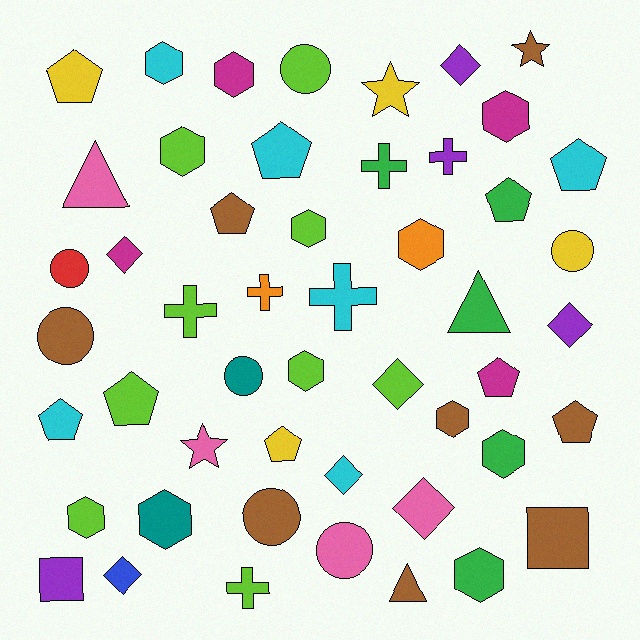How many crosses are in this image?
There are 6 crosses.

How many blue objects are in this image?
There is 1 blue object.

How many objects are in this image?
There are 50 objects.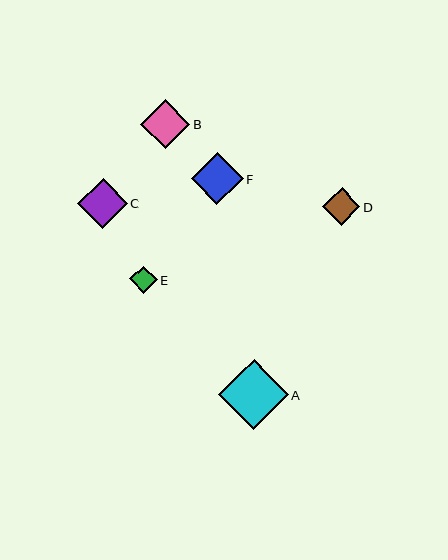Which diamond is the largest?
Diamond A is the largest with a size of approximately 70 pixels.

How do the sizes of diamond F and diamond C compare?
Diamond F and diamond C are approximately the same size.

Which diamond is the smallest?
Diamond E is the smallest with a size of approximately 27 pixels.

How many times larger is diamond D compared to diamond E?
Diamond D is approximately 1.4 times the size of diamond E.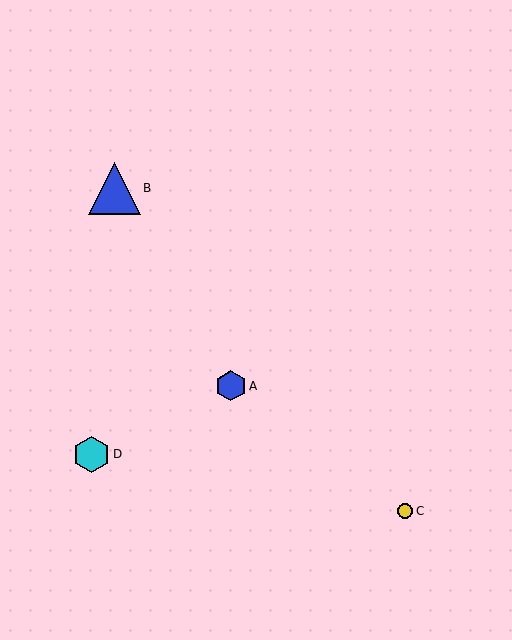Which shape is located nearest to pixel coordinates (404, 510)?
The yellow circle (labeled C) at (405, 511) is nearest to that location.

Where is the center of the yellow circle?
The center of the yellow circle is at (405, 511).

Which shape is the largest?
The blue triangle (labeled B) is the largest.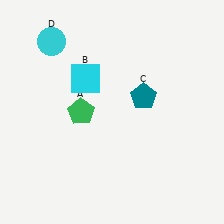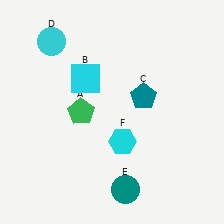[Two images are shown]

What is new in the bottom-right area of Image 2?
A teal circle (E) was added in the bottom-right area of Image 2.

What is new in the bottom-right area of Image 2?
A cyan hexagon (F) was added in the bottom-right area of Image 2.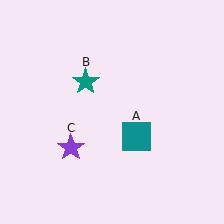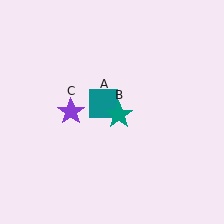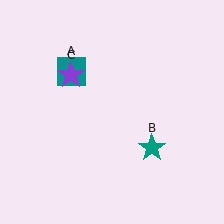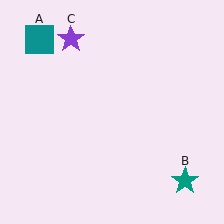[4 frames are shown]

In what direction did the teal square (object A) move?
The teal square (object A) moved up and to the left.